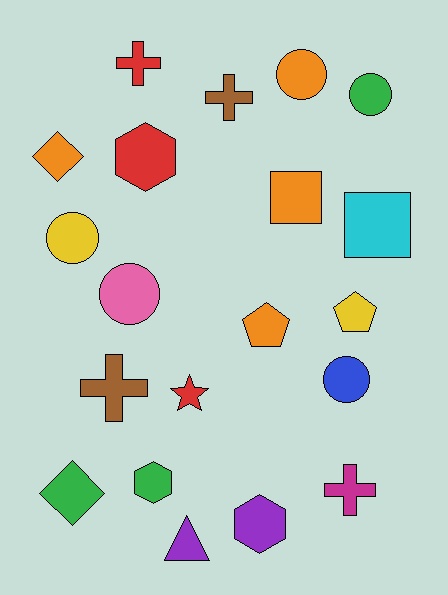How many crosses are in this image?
There are 4 crosses.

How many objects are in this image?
There are 20 objects.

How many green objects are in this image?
There are 3 green objects.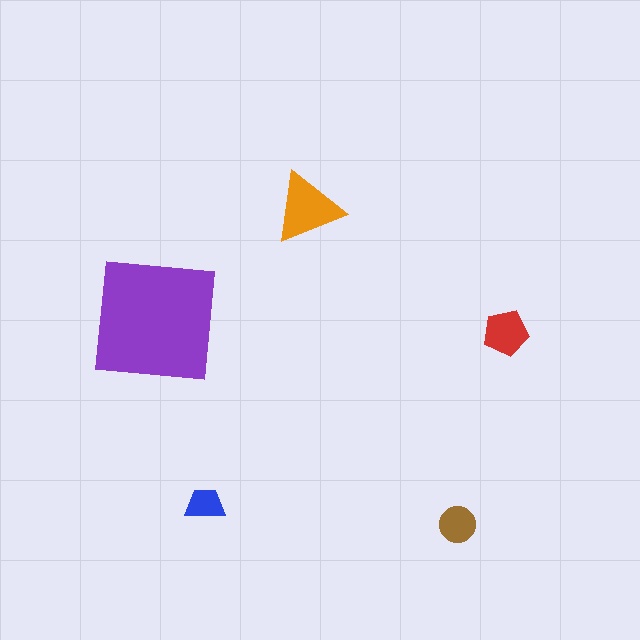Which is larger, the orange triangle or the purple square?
The purple square.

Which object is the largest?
The purple square.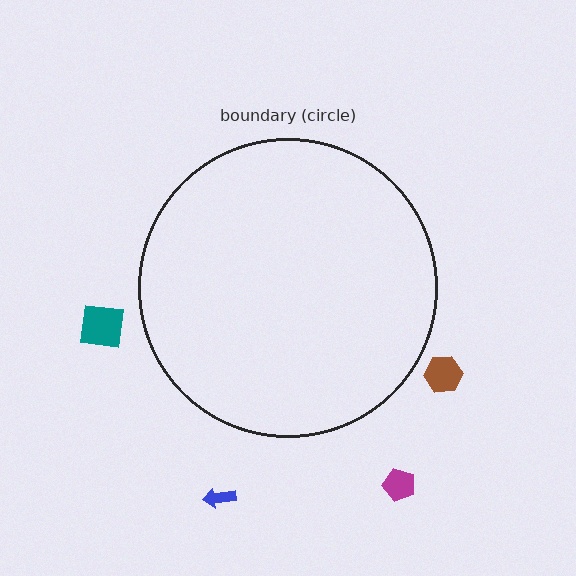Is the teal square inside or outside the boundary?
Outside.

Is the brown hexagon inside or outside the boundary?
Outside.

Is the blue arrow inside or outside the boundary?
Outside.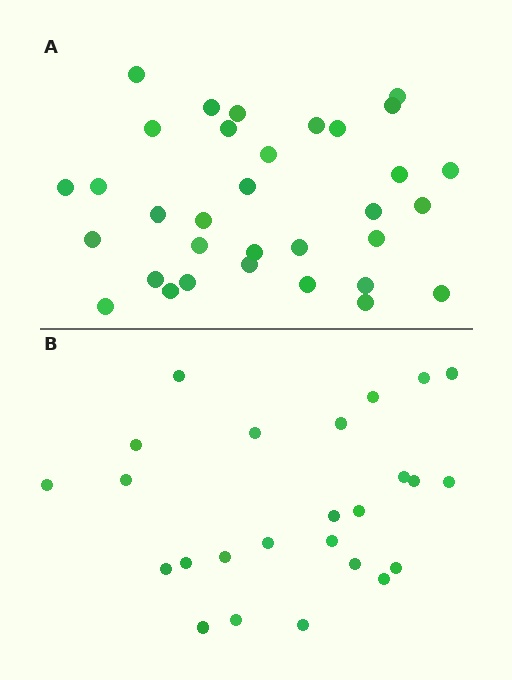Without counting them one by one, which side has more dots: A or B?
Region A (the top region) has more dots.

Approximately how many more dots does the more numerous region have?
Region A has roughly 8 or so more dots than region B.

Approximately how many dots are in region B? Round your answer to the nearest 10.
About 20 dots. (The exact count is 25, which rounds to 20.)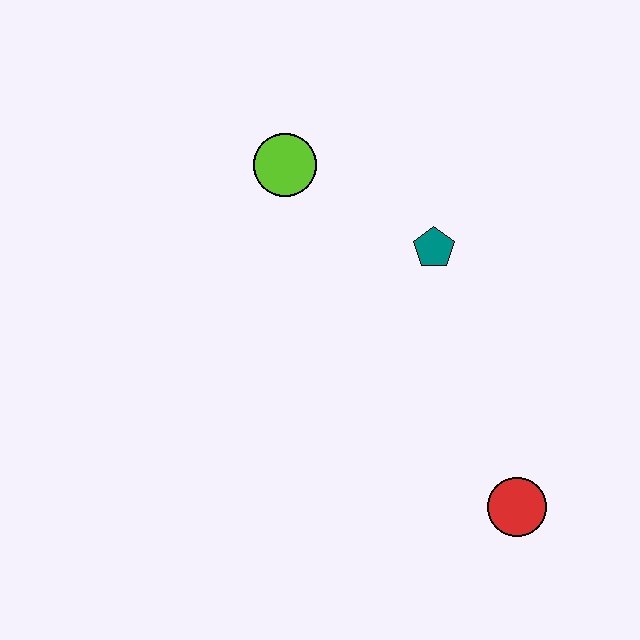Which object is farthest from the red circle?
The lime circle is farthest from the red circle.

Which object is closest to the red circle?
The teal pentagon is closest to the red circle.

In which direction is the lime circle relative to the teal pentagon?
The lime circle is to the left of the teal pentagon.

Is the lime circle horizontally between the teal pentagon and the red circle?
No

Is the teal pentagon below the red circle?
No